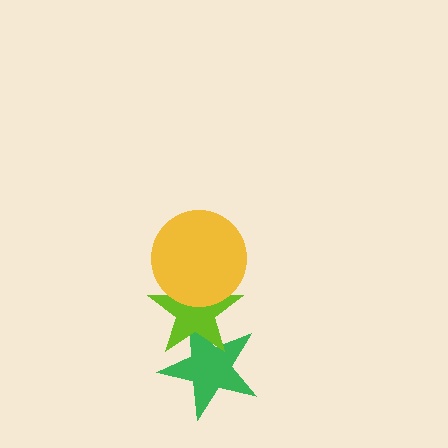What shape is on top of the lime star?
The yellow circle is on top of the lime star.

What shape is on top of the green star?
The lime star is on top of the green star.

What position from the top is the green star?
The green star is 3rd from the top.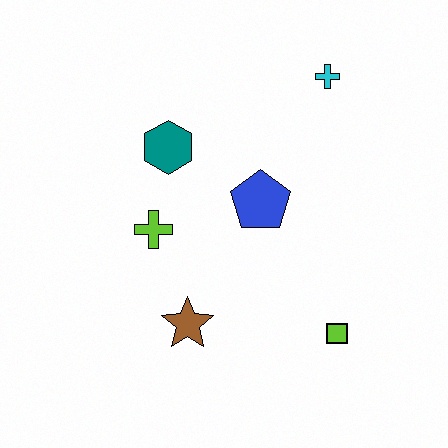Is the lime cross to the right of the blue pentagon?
No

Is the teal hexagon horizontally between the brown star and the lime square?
No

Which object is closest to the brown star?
The lime cross is closest to the brown star.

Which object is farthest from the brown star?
The cyan cross is farthest from the brown star.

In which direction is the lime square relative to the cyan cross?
The lime square is below the cyan cross.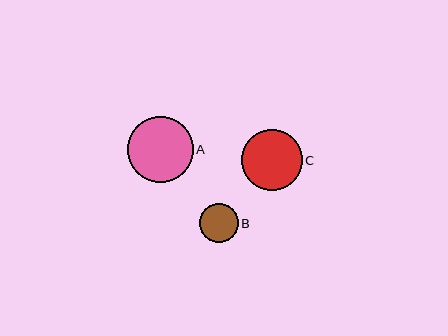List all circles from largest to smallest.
From largest to smallest: A, C, B.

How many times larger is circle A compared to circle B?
Circle A is approximately 1.7 times the size of circle B.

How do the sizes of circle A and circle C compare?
Circle A and circle C are approximately the same size.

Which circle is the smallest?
Circle B is the smallest with a size of approximately 39 pixels.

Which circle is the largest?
Circle A is the largest with a size of approximately 66 pixels.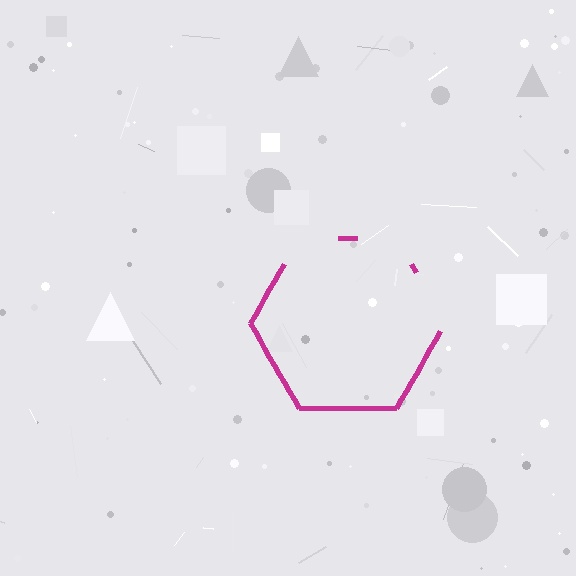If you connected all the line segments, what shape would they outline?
They would outline a hexagon.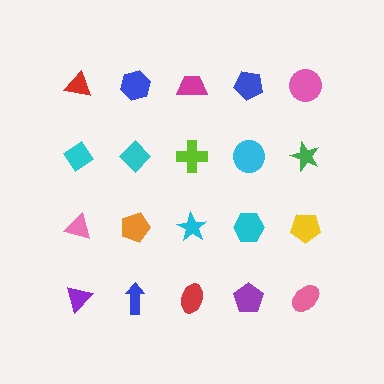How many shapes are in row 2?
5 shapes.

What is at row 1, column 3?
A magenta trapezoid.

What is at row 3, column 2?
An orange pentagon.